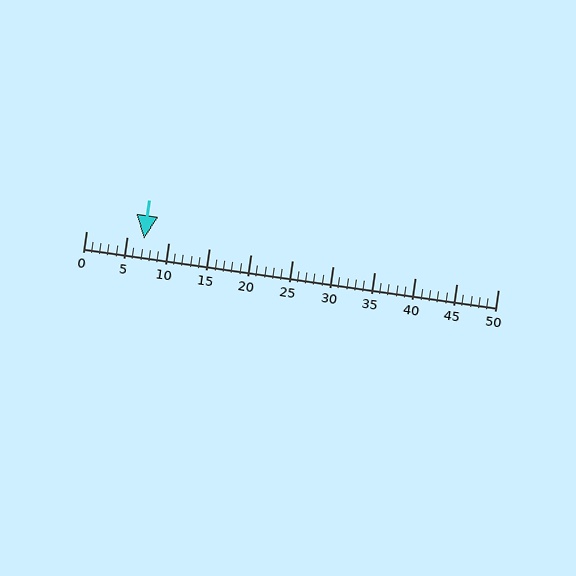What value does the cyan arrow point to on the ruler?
The cyan arrow points to approximately 7.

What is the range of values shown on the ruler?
The ruler shows values from 0 to 50.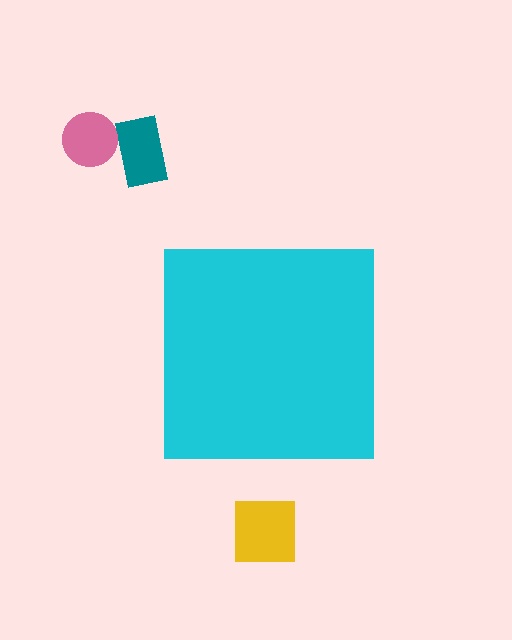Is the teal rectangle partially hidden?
No, the teal rectangle is fully visible.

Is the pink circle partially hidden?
No, the pink circle is fully visible.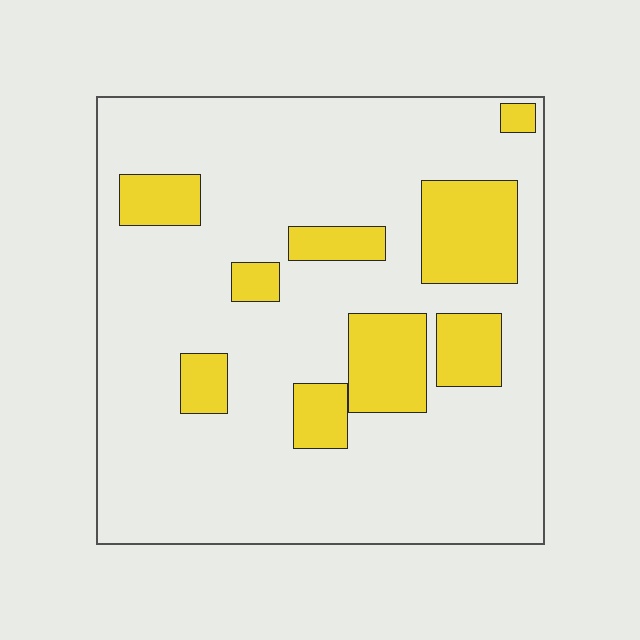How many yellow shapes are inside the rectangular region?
9.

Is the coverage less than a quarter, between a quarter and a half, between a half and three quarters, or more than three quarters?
Less than a quarter.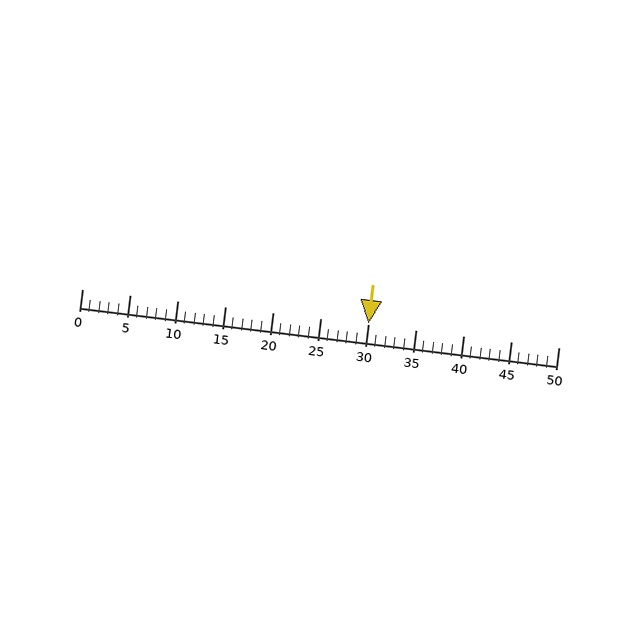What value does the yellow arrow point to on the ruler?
The yellow arrow points to approximately 30.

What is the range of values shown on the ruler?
The ruler shows values from 0 to 50.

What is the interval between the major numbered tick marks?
The major tick marks are spaced 5 units apart.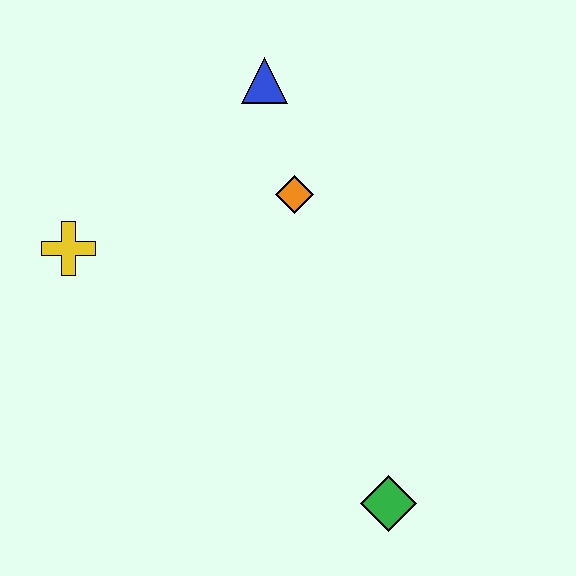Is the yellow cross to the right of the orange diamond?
No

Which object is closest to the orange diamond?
The blue triangle is closest to the orange diamond.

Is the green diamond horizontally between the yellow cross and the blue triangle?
No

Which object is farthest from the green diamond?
The blue triangle is farthest from the green diamond.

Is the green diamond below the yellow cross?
Yes